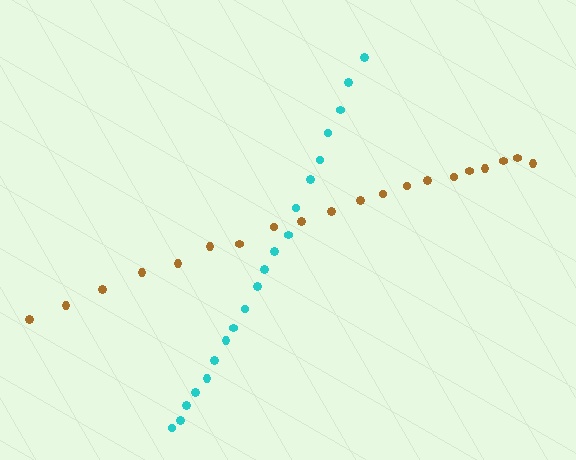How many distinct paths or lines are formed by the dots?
There are 2 distinct paths.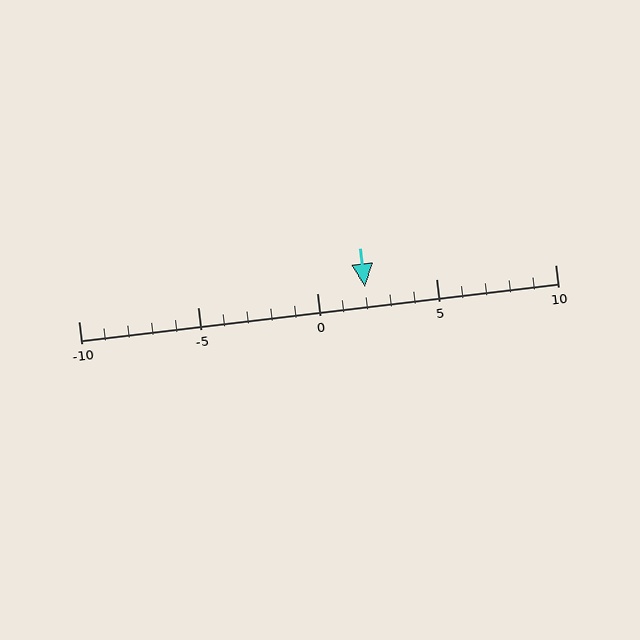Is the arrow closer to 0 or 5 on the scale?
The arrow is closer to 0.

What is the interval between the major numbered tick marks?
The major tick marks are spaced 5 units apart.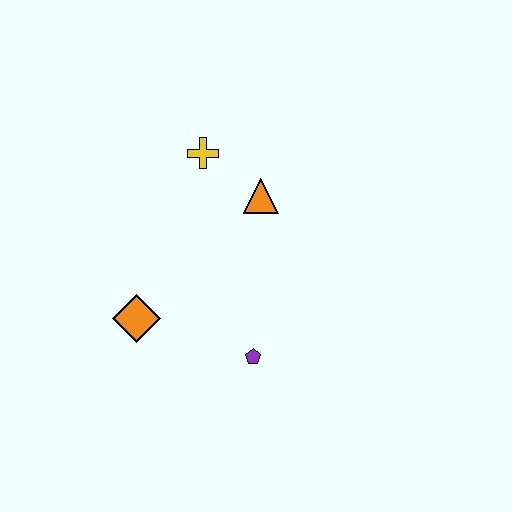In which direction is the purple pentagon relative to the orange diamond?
The purple pentagon is to the right of the orange diamond.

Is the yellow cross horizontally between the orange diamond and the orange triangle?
Yes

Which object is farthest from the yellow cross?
The purple pentagon is farthest from the yellow cross.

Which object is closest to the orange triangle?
The yellow cross is closest to the orange triangle.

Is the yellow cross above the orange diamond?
Yes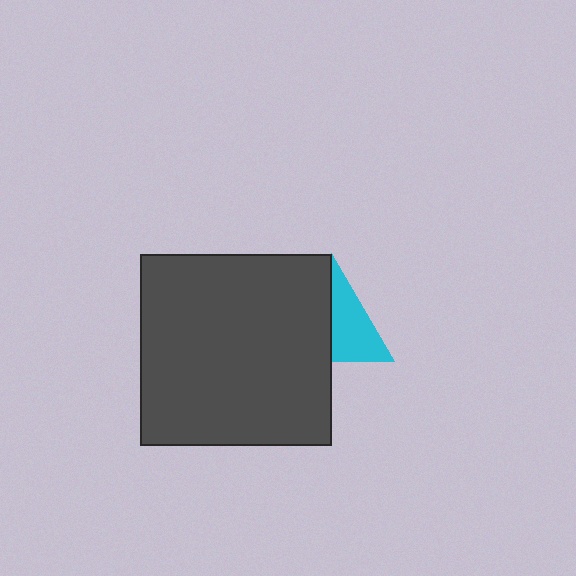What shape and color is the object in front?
The object in front is a dark gray square.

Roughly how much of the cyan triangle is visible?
About half of it is visible (roughly 50%).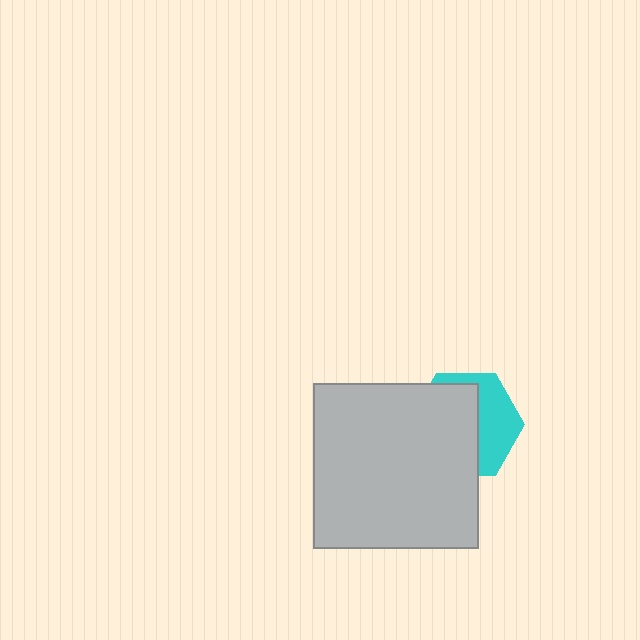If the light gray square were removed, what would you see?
You would see the complete cyan hexagon.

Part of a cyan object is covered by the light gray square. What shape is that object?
It is a hexagon.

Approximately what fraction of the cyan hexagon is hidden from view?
Roughly 60% of the cyan hexagon is hidden behind the light gray square.